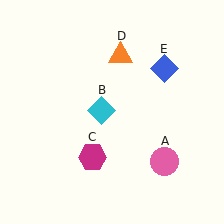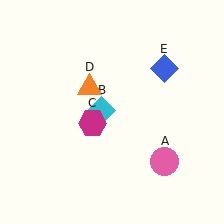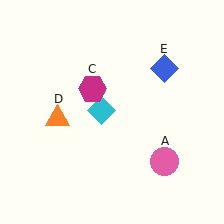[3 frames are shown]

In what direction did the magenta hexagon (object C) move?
The magenta hexagon (object C) moved up.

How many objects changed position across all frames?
2 objects changed position: magenta hexagon (object C), orange triangle (object D).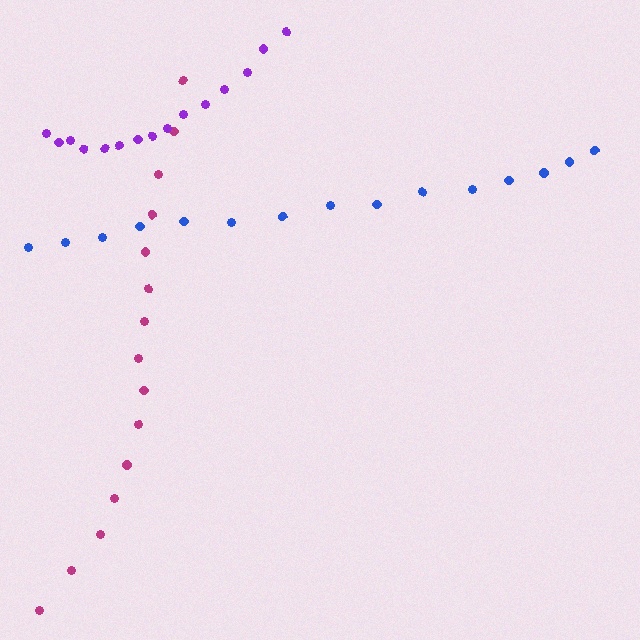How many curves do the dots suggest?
There are 3 distinct paths.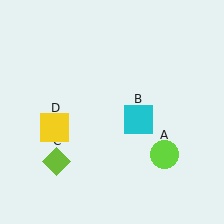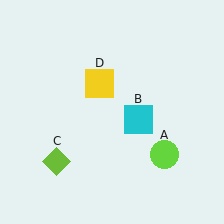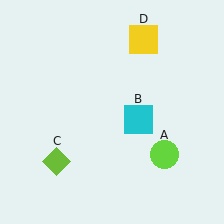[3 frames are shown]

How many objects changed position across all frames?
1 object changed position: yellow square (object D).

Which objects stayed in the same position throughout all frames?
Lime circle (object A) and cyan square (object B) and lime diamond (object C) remained stationary.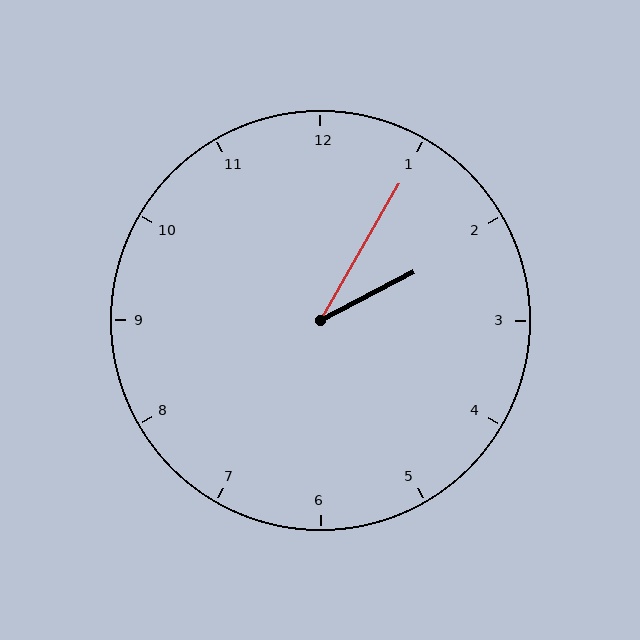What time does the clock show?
2:05.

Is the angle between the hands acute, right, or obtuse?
It is acute.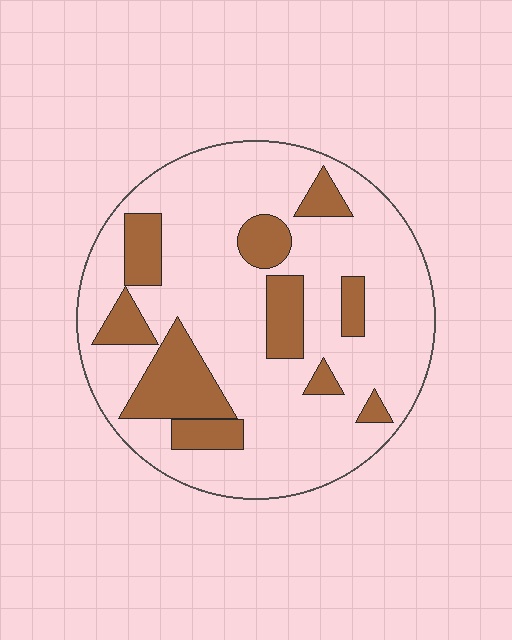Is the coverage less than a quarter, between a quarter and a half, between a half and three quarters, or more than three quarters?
Less than a quarter.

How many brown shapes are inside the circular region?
10.